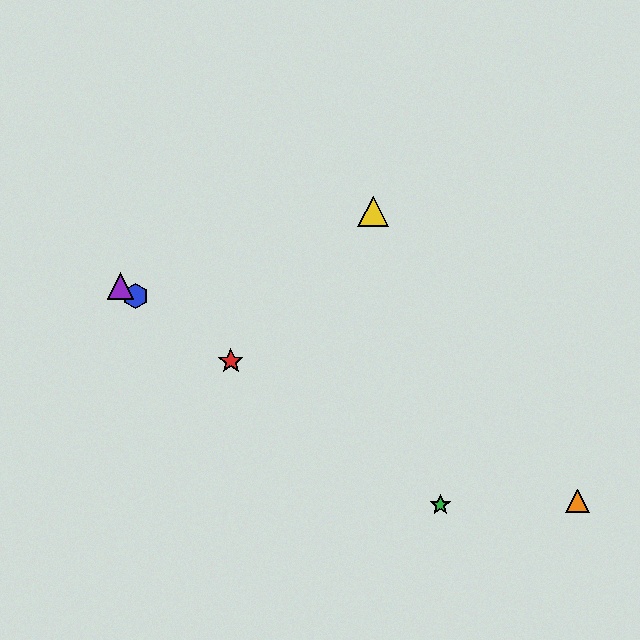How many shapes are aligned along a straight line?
4 shapes (the red star, the blue hexagon, the green star, the purple triangle) are aligned along a straight line.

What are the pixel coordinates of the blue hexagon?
The blue hexagon is at (135, 296).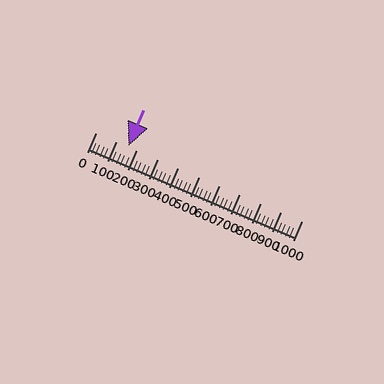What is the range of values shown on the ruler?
The ruler shows values from 0 to 1000.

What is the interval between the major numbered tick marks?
The major tick marks are spaced 100 units apart.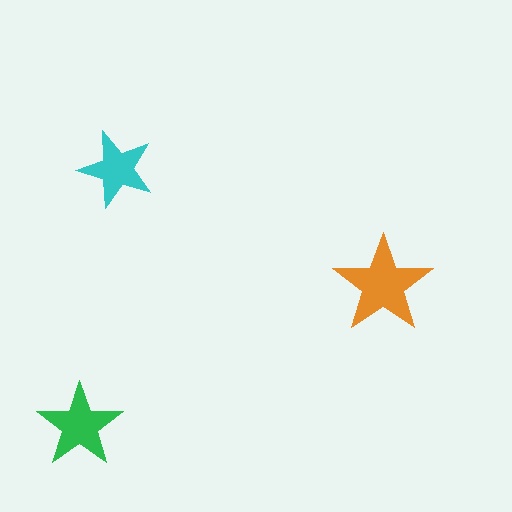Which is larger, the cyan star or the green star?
The green one.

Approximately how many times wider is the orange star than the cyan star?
About 1.5 times wider.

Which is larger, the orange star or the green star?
The orange one.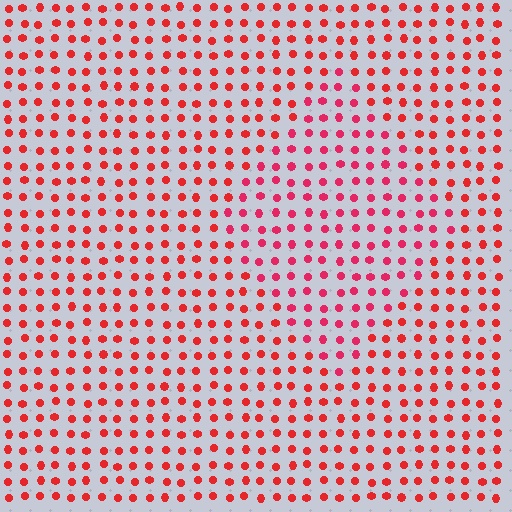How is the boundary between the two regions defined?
The boundary is defined purely by a slight shift in hue (about 18 degrees). Spacing, size, and orientation are identical on both sides.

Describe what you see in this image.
The image is filled with small red elements in a uniform arrangement. A diamond-shaped region is visible where the elements are tinted to a slightly different hue, forming a subtle color boundary.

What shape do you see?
I see a diamond.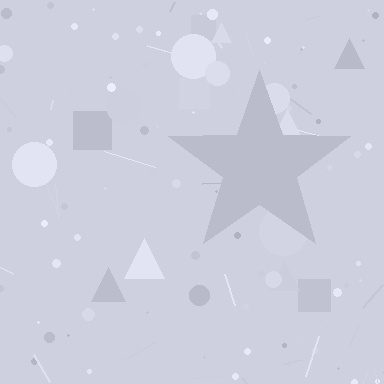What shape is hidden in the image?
A star is hidden in the image.